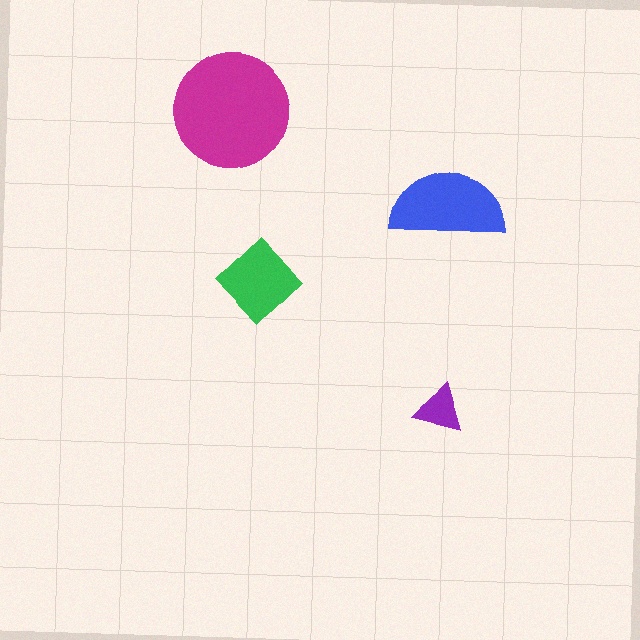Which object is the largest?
The magenta circle.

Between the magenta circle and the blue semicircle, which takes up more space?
The magenta circle.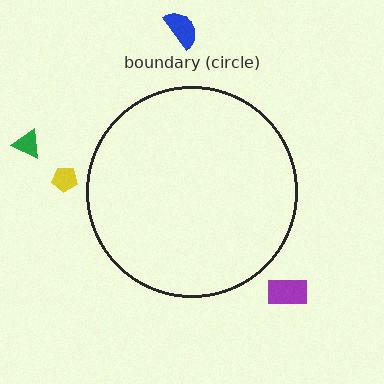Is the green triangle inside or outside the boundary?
Outside.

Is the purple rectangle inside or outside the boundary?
Outside.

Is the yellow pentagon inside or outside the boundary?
Outside.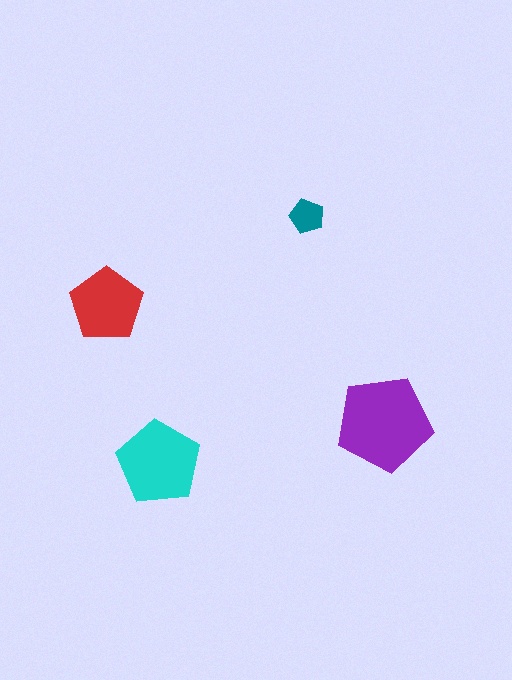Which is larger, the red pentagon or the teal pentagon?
The red one.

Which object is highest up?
The teal pentagon is topmost.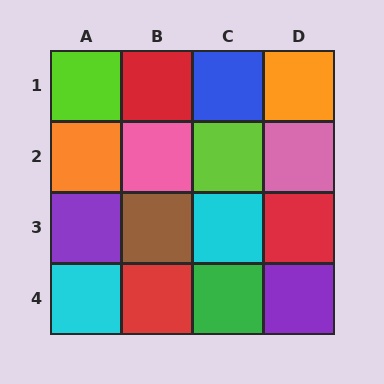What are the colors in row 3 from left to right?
Purple, brown, cyan, red.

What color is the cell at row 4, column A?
Cyan.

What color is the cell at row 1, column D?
Orange.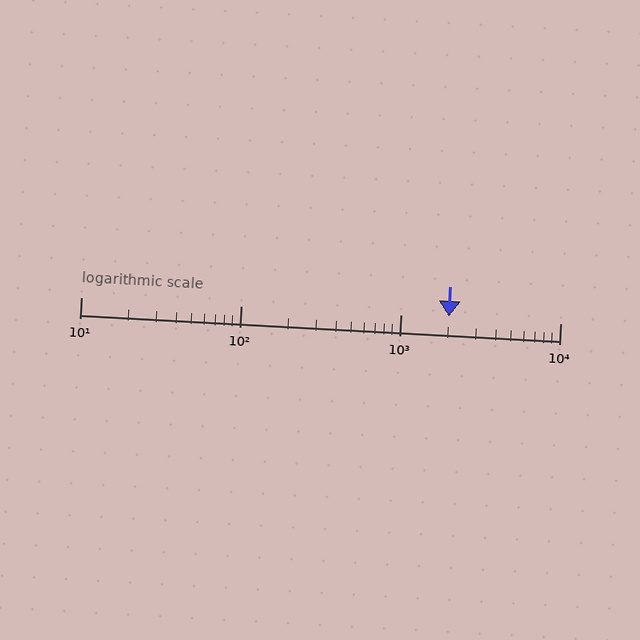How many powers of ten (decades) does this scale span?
The scale spans 3 decades, from 10 to 10000.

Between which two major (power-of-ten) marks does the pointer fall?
The pointer is between 1000 and 10000.